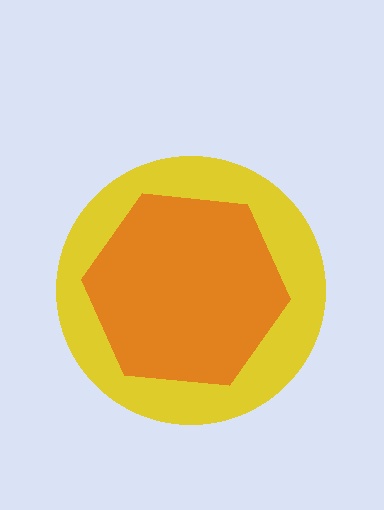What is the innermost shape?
The orange hexagon.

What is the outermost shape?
The yellow circle.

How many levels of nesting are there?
2.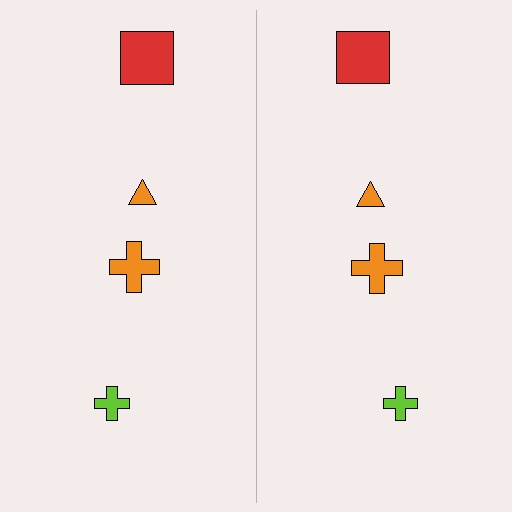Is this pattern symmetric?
Yes, this pattern has bilateral (reflection) symmetry.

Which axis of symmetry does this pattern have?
The pattern has a vertical axis of symmetry running through the center of the image.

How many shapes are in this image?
There are 8 shapes in this image.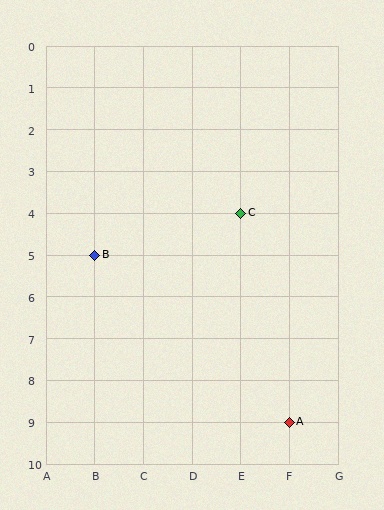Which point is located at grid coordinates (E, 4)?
Point C is at (E, 4).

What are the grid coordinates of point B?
Point B is at grid coordinates (B, 5).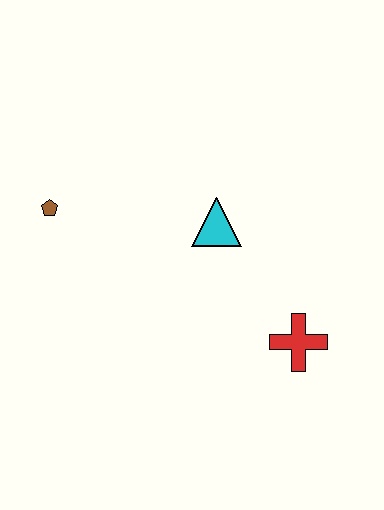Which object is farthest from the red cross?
The brown pentagon is farthest from the red cross.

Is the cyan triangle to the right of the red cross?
No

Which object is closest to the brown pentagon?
The cyan triangle is closest to the brown pentagon.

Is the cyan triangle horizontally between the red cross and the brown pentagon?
Yes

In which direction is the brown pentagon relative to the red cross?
The brown pentagon is to the left of the red cross.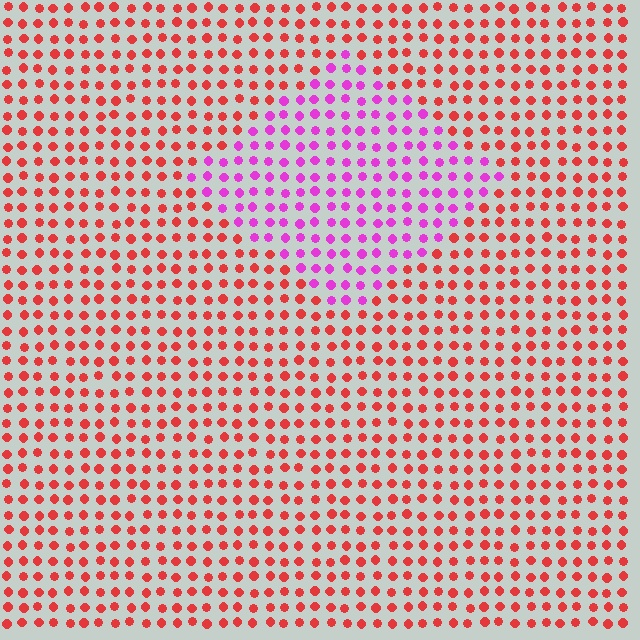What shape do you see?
I see a diamond.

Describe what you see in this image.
The image is filled with small red elements in a uniform arrangement. A diamond-shaped region is visible where the elements are tinted to a slightly different hue, forming a subtle color boundary.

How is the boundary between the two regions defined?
The boundary is defined purely by a slight shift in hue (about 55 degrees). Spacing, size, and orientation are identical on both sides.